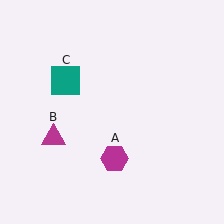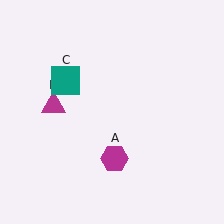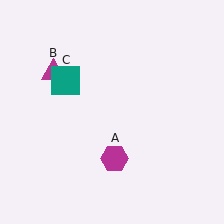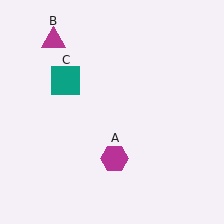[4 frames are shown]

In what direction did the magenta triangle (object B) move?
The magenta triangle (object B) moved up.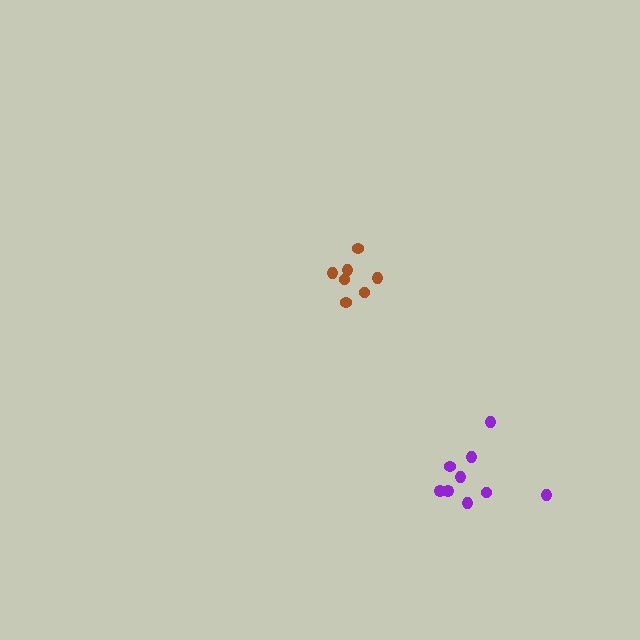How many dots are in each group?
Group 1: 9 dots, Group 2: 7 dots (16 total).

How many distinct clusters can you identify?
There are 2 distinct clusters.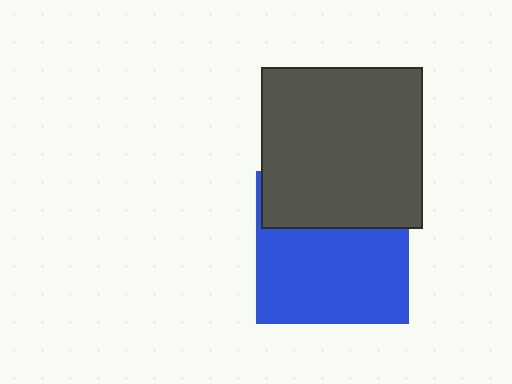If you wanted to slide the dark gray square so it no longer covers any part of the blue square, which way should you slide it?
Slide it up — that is the most direct way to separate the two shapes.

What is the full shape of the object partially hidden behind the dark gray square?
The partially hidden object is a blue square.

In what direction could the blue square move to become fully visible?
The blue square could move down. That would shift it out from behind the dark gray square entirely.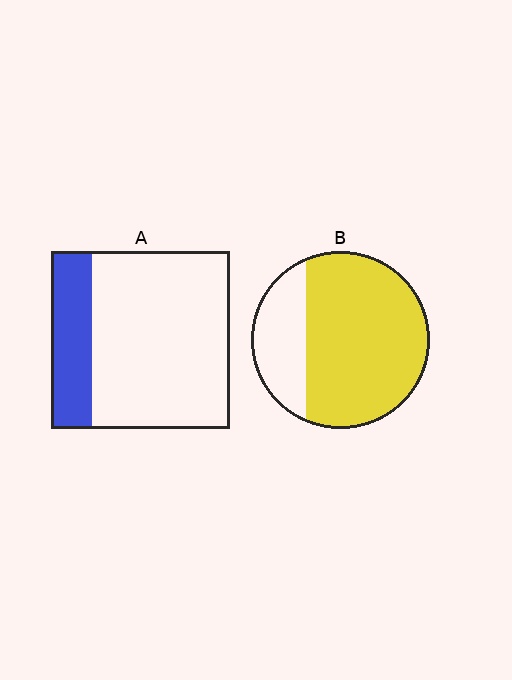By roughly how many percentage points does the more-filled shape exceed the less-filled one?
By roughly 50 percentage points (B over A).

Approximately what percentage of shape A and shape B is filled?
A is approximately 25% and B is approximately 75%.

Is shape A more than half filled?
No.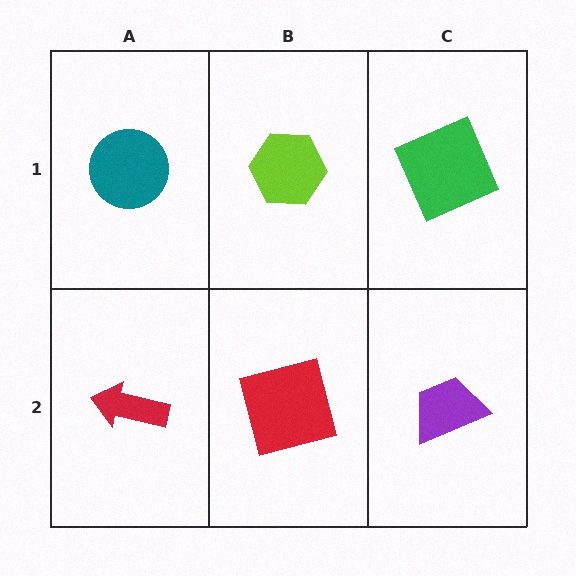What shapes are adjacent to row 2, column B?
A lime hexagon (row 1, column B), a red arrow (row 2, column A), a purple trapezoid (row 2, column C).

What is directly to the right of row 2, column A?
A red square.